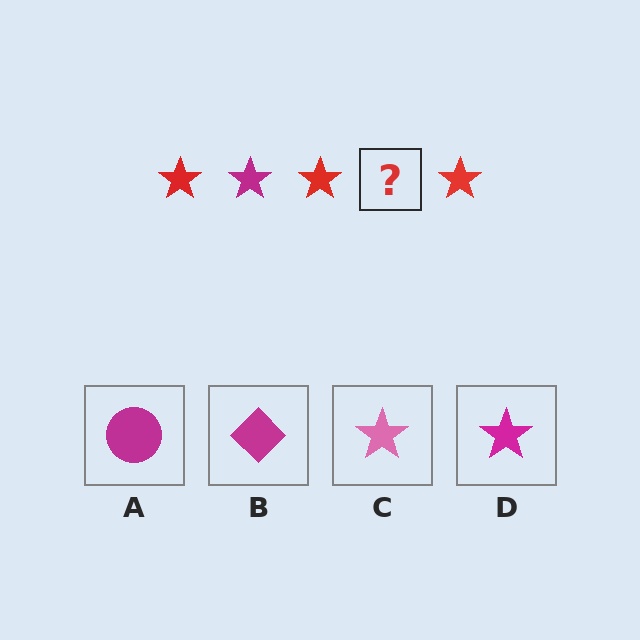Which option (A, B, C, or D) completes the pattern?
D.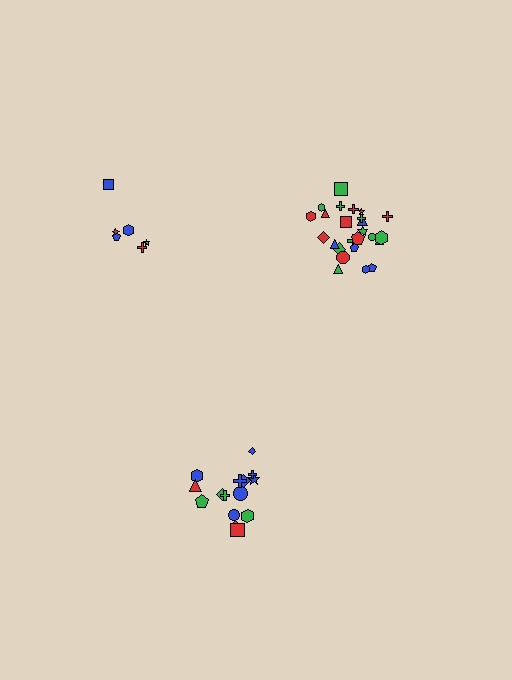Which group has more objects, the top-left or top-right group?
The top-right group.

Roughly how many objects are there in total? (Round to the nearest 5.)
Roughly 45 objects in total.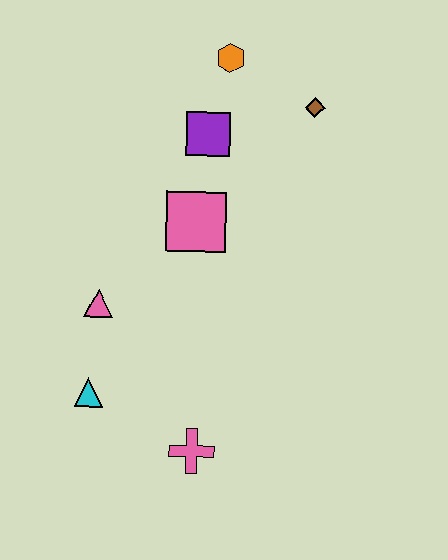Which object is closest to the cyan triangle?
The pink triangle is closest to the cyan triangle.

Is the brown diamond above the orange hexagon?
No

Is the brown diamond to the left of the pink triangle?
No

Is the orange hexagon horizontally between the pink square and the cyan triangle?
No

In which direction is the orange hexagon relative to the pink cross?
The orange hexagon is above the pink cross.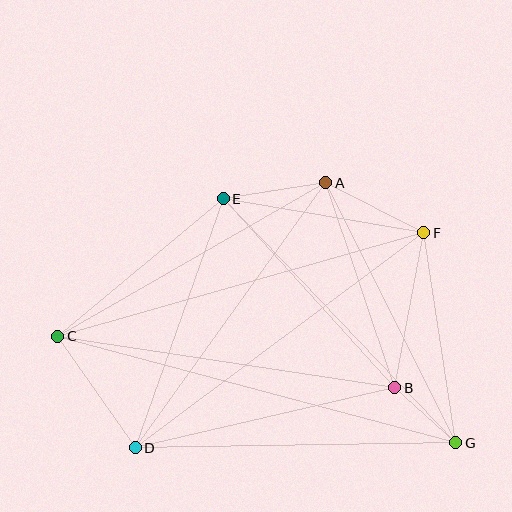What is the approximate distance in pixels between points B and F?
The distance between B and F is approximately 158 pixels.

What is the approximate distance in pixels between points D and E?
The distance between D and E is approximately 264 pixels.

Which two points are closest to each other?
Points B and G are closest to each other.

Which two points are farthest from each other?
Points C and G are farthest from each other.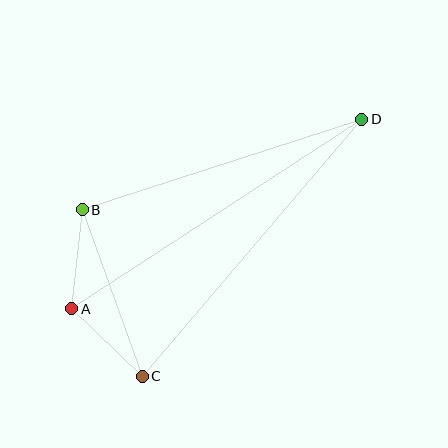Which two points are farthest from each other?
Points A and D are farthest from each other.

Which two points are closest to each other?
Points A and C are closest to each other.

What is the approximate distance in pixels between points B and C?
The distance between B and C is approximately 177 pixels.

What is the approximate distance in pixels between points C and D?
The distance between C and D is approximately 338 pixels.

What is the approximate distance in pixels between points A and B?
The distance between A and B is approximately 100 pixels.